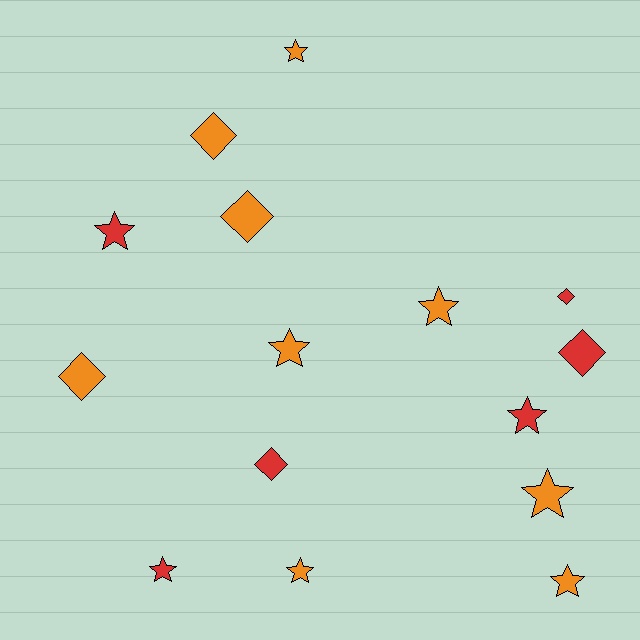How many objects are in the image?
There are 15 objects.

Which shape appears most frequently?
Star, with 9 objects.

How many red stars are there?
There are 3 red stars.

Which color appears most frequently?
Orange, with 9 objects.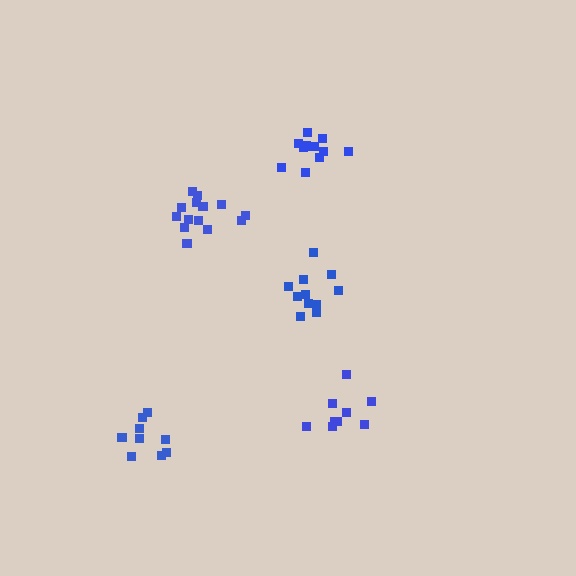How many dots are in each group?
Group 1: 9 dots, Group 2: 10 dots, Group 3: 14 dots, Group 4: 11 dots, Group 5: 11 dots (55 total).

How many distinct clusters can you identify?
There are 5 distinct clusters.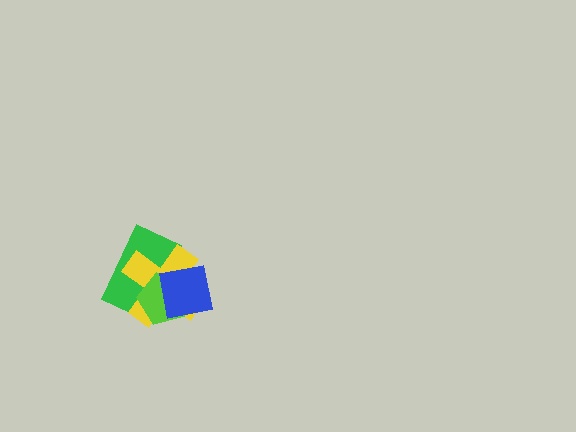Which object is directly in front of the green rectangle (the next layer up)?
The yellow cross is directly in front of the green rectangle.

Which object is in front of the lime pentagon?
The blue square is in front of the lime pentagon.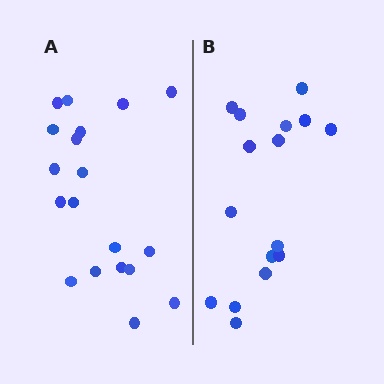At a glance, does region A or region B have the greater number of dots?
Region A (the left region) has more dots.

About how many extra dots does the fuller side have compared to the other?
Region A has just a few more — roughly 2 or 3 more dots than region B.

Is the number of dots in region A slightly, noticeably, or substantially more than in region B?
Region A has only slightly more — the two regions are fairly close. The ratio is roughly 1.2 to 1.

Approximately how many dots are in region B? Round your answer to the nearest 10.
About 20 dots. (The exact count is 16, which rounds to 20.)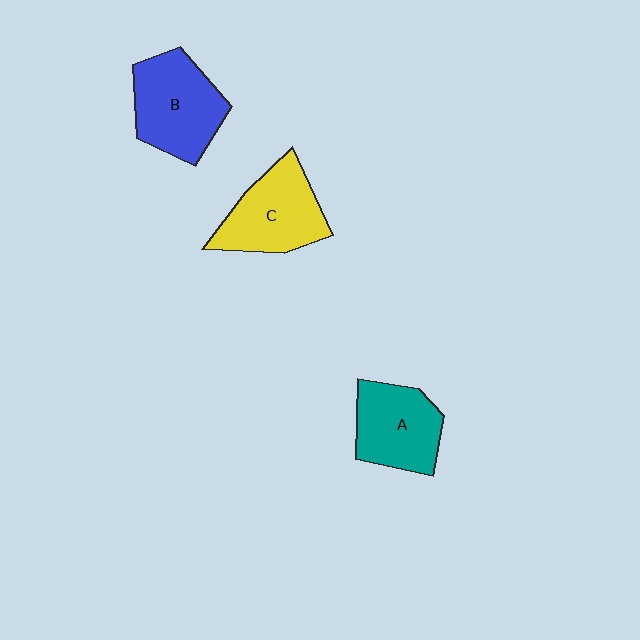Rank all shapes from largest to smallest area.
From largest to smallest: B (blue), C (yellow), A (teal).